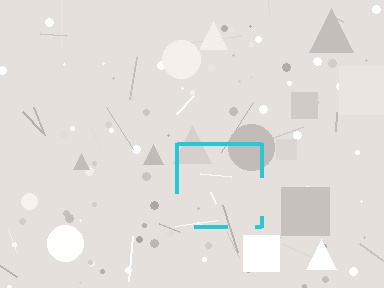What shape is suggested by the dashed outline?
The dashed outline suggests a square.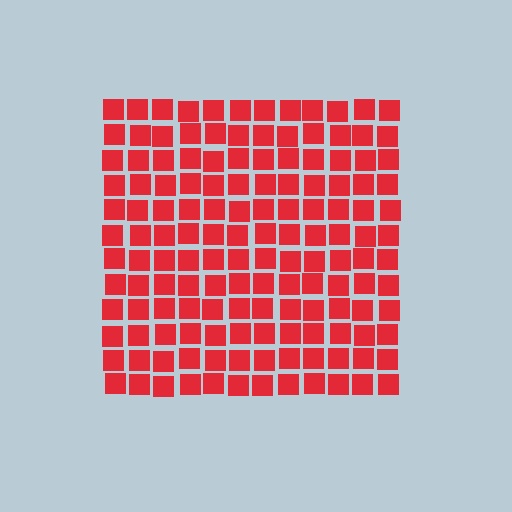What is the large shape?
The large shape is a square.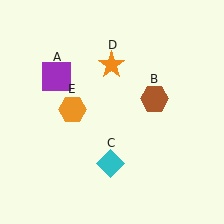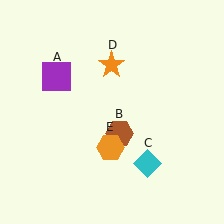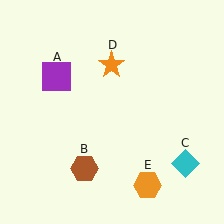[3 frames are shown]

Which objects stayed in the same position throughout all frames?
Purple square (object A) and orange star (object D) remained stationary.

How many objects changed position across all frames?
3 objects changed position: brown hexagon (object B), cyan diamond (object C), orange hexagon (object E).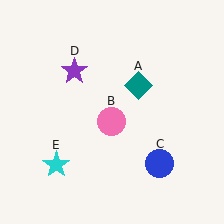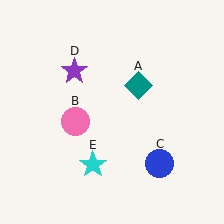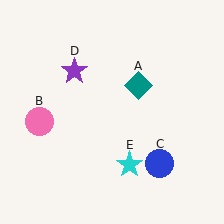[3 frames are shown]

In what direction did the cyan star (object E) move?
The cyan star (object E) moved right.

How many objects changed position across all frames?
2 objects changed position: pink circle (object B), cyan star (object E).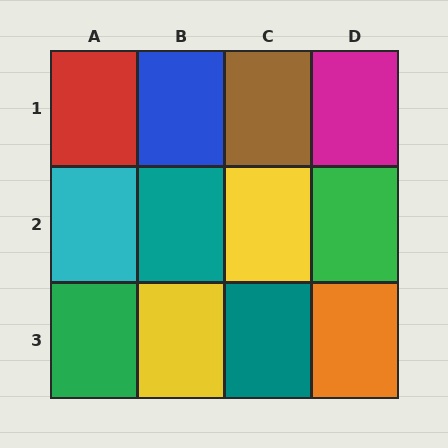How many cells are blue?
1 cell is blue.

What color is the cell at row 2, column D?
Green.